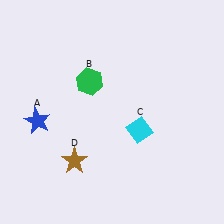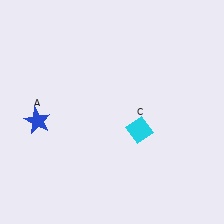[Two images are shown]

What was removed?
The brown star (D), the green hexagon (B) were removed in Image 2.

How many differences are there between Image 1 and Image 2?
There are 2 differences between the two images.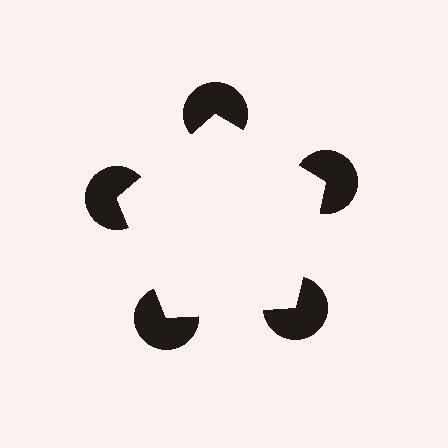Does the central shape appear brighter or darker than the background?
It typically appears slightly brighter than the background, even though no actual brightness change is drawn.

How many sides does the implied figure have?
5 sides.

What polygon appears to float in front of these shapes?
An illusory pentagon — its edges are inferred from the aligned wedge cuts in the pac-man discs, not physically drawn.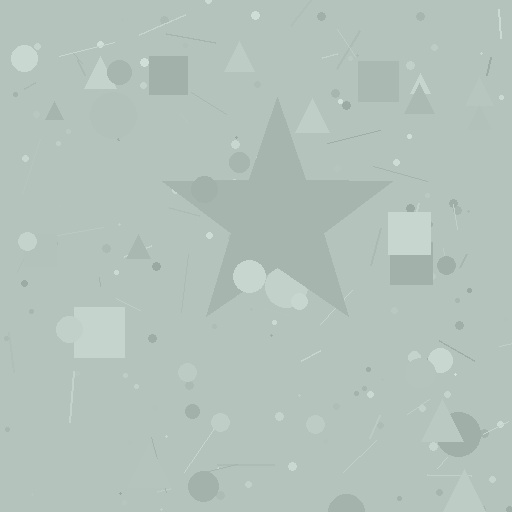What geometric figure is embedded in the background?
A star is embedded in the background.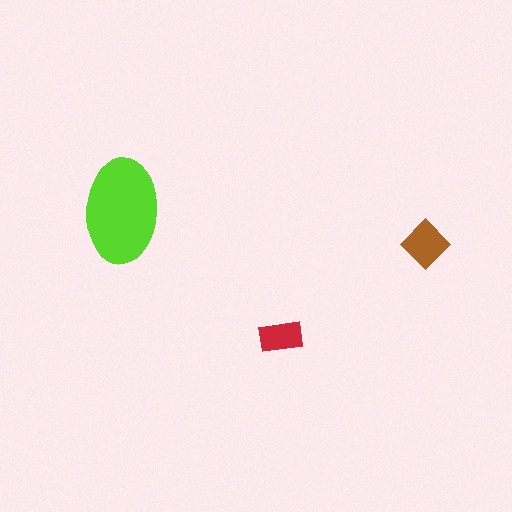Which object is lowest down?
The red rectangle is bottommost.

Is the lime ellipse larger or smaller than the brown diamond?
Larger.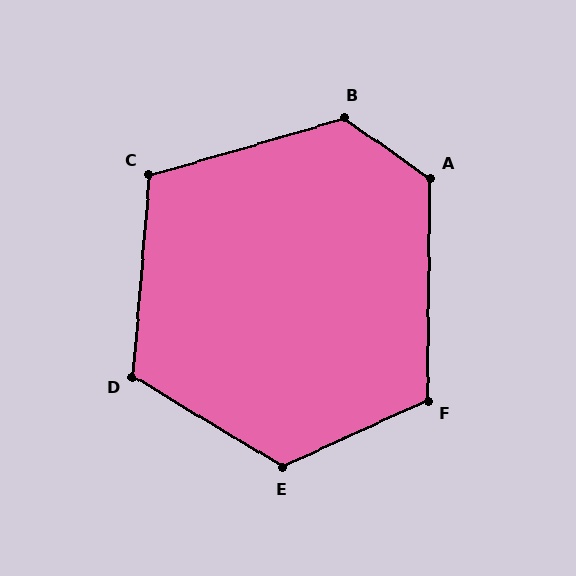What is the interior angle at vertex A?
Approximately 125 degrees (obtuse).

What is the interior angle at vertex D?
Approximately 116 degrees (obtuse).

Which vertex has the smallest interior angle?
C, at approximately 111 degrees.